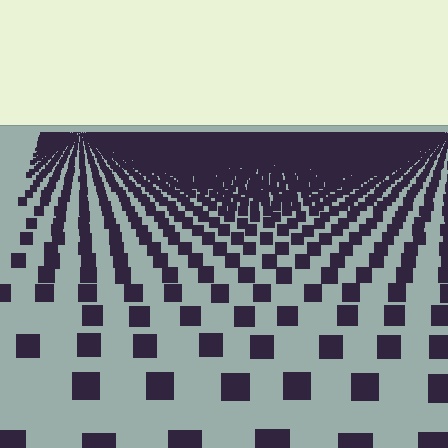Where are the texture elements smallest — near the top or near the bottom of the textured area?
Near the top.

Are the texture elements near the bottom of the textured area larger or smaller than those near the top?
Larger. Near the bottom, elements are closer to the viewer and appear at a bigger on-screen size.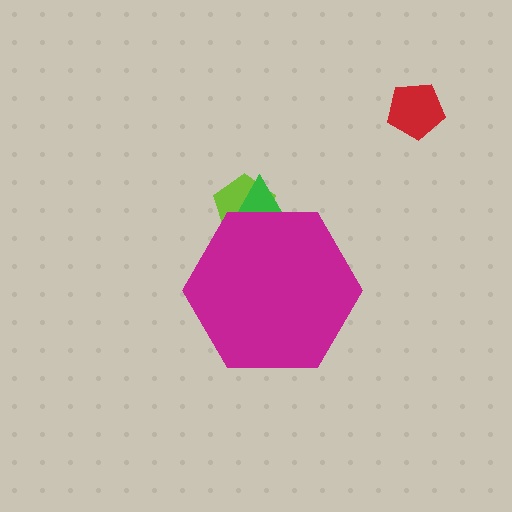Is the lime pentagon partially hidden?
Yes, the lime pentagon is partially hidden behind the magenta hexagon.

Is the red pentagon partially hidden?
No, the red pentagon is fully visible.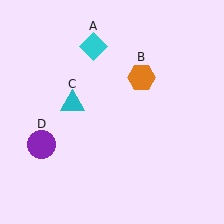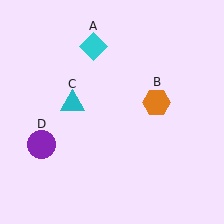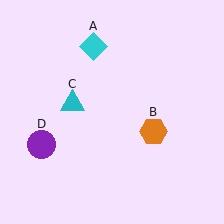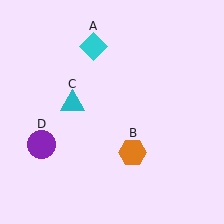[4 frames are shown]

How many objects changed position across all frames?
1 object changed position: orange hexagon (object B).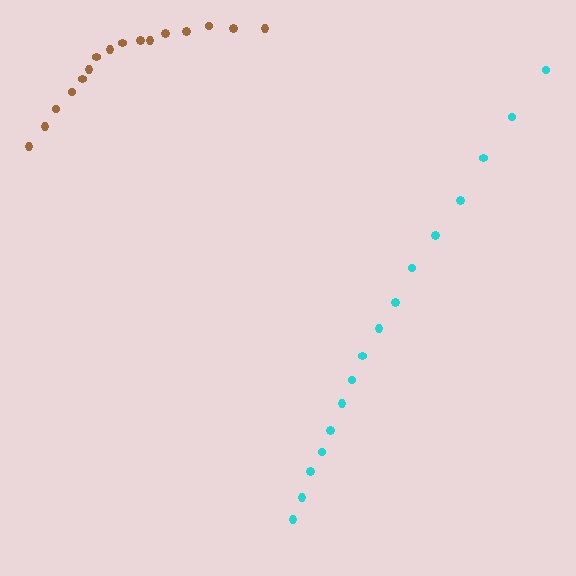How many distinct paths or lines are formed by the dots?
There are 2 distinct paths.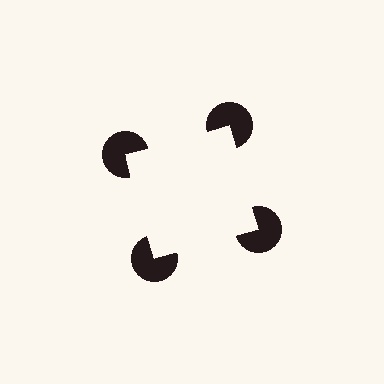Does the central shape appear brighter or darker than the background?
It typically appears slightly brighter than the background, even though no actual brightness change is drawn.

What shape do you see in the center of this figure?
An illusory square — its edges are inferred from the aligned wedge cuts in the pac-man discs, not physically drawn.